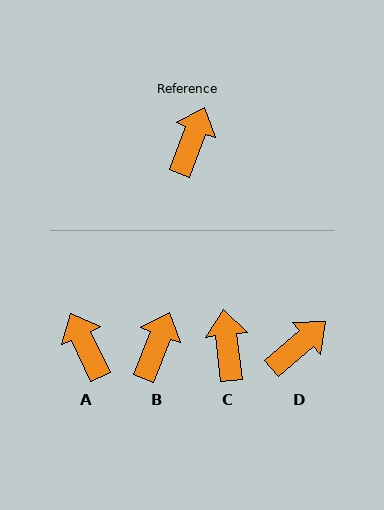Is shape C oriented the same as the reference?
No, it is off by about 28 degrees.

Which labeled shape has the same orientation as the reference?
B.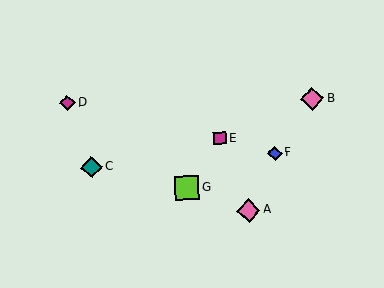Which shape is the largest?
The lime square (labeled G) is the largest.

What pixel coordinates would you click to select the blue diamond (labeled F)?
Click at (275, 153) to select the blue diamond F.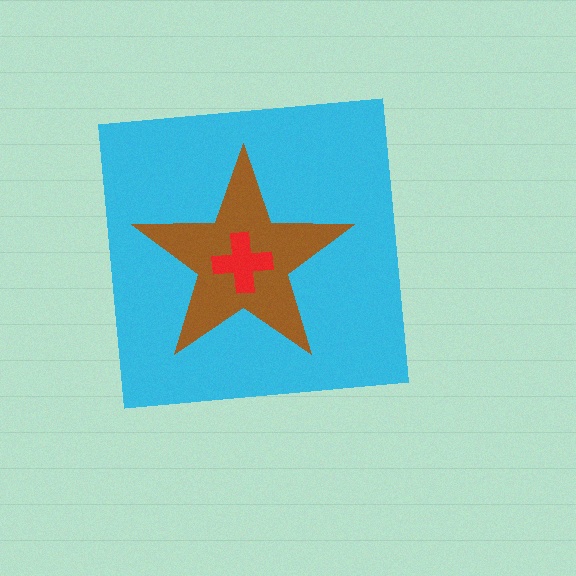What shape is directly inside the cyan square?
The brown star.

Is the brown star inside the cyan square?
Yes.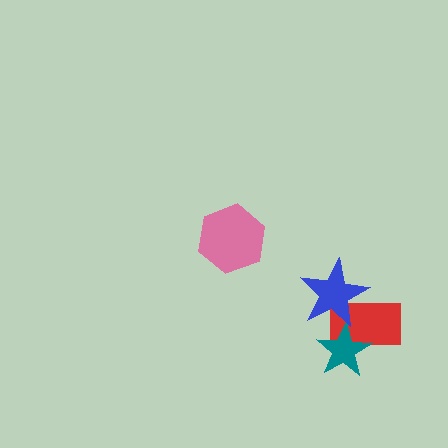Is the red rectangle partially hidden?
Yes, it is partially covered by another shape.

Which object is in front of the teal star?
The blue star is in front of the teal star.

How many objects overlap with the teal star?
2 objects overlap with the teal star.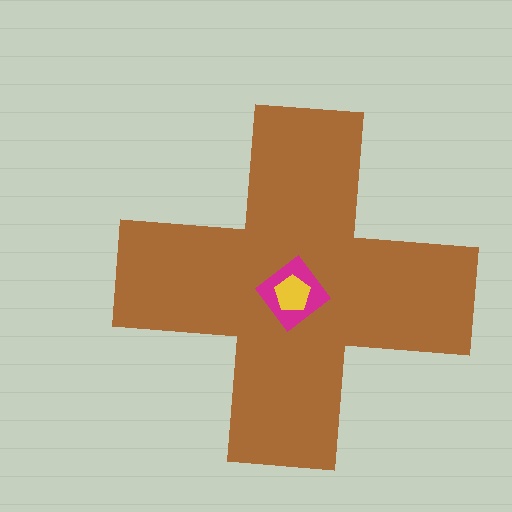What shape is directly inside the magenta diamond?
The yellow pentagon.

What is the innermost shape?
The yellow pentagon.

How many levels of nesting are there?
3.